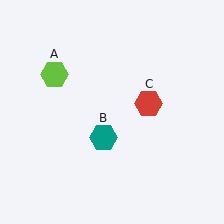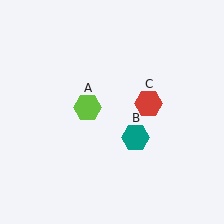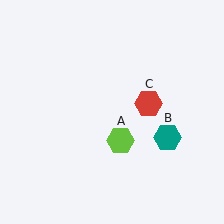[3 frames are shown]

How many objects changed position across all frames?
2 objects changed position: lime hexagon (object A), teal hexagon (object B).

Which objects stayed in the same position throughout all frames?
Red hexagon (object C) remained stationary.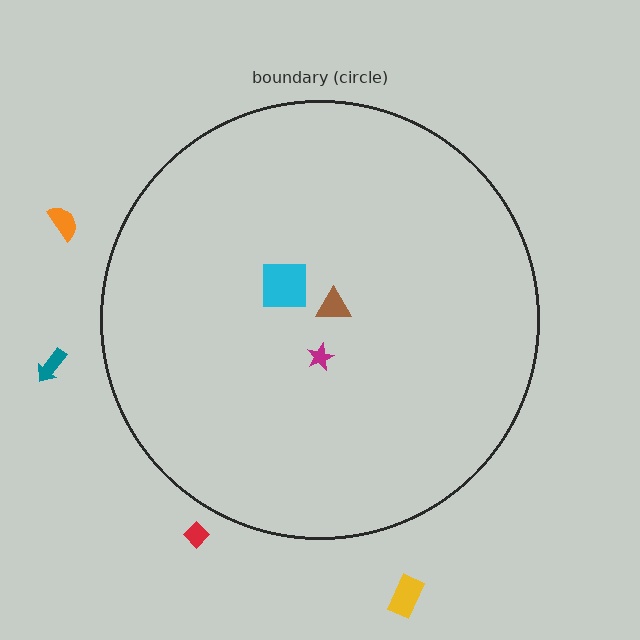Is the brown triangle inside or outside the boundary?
Inside.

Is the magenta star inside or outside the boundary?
Inside.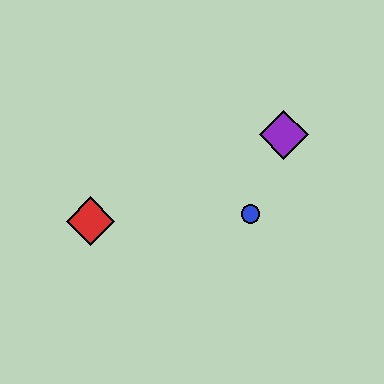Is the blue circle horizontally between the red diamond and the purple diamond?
Yes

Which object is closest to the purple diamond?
The blue circle is closest to the purple diamond.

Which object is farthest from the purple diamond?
The red diamond is farthest from the purple diamond.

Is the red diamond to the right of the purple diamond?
No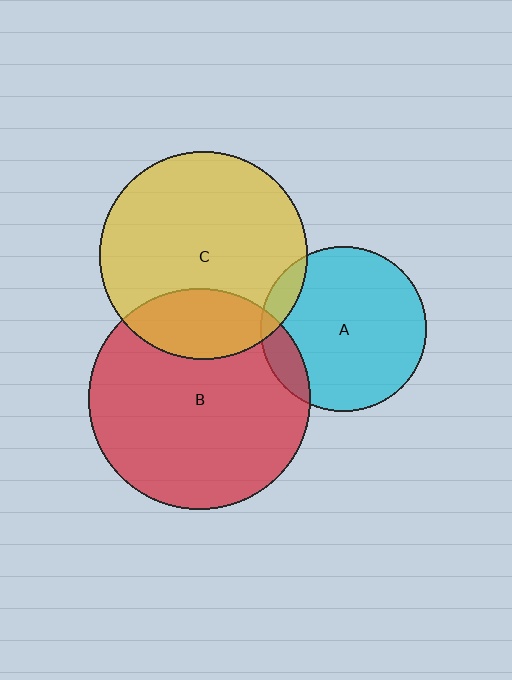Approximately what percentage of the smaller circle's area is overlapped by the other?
Approximately 25%.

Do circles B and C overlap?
Yes.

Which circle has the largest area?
Circle B (red).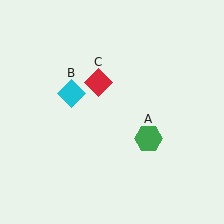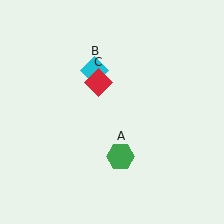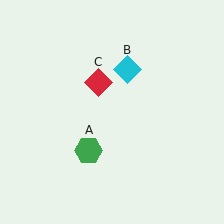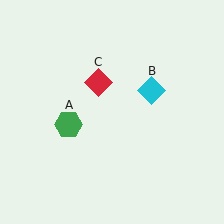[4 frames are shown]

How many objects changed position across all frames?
2 objects changed position: green hexagon (object A), cyan diamond (object B).